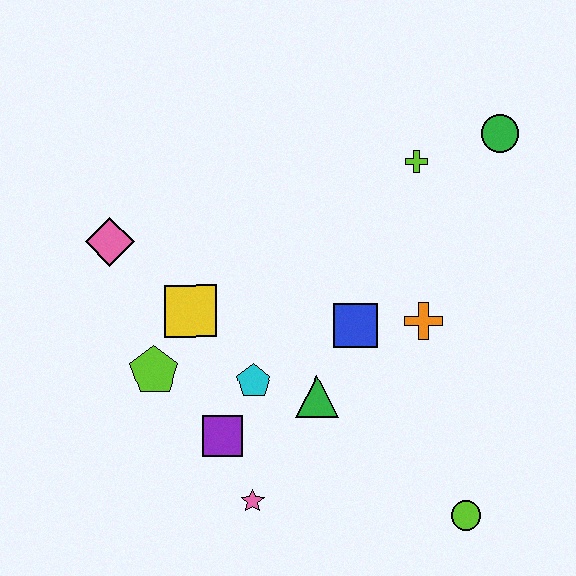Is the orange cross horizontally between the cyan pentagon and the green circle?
Yes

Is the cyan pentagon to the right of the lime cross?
No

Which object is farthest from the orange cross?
The pink diamond is farthest from the orange cross.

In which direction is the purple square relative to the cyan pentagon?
The purple square is below the cyan pentagon.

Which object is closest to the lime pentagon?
The yellow square is closest to the lime pentagon.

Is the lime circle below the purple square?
Yes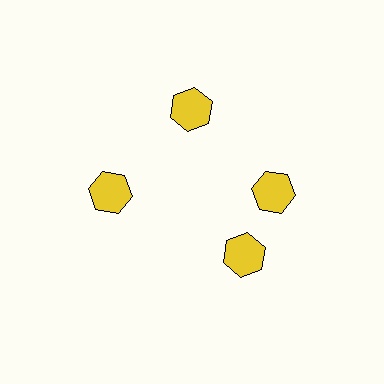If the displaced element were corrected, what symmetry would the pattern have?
It would have 4-fold rotational symmetry — the pattern would map onto itself every 90 degrees.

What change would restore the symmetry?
The symmetry would be restored by rotating it back into even spacing with its neighbors so that all 4 hexagons sit at equal angles and equal distance from the center.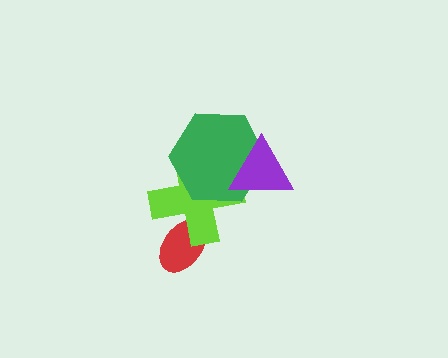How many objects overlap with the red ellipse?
1 object overlaps with the red ellipse.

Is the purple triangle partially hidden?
No, no other shape covers it.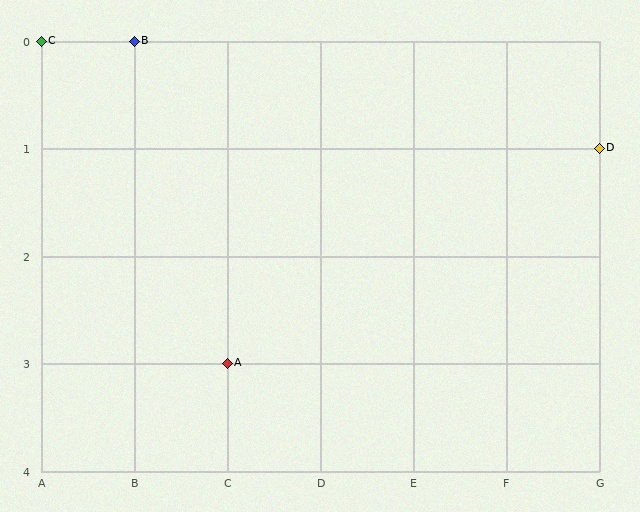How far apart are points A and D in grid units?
Points A and D are 4 columns and 2 rows apart (about 4.5 grid units diagonally).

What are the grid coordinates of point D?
Point D is at grid coordinates (G, 1).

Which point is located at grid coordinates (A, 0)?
Point C is at (A, 0).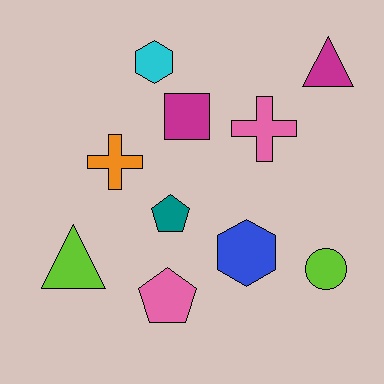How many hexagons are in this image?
There are 2 hexagons.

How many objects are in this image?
There are 10 objects.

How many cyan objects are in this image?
There is 1 cyan object.